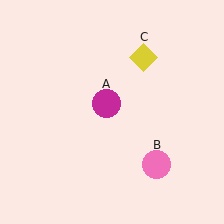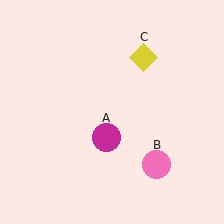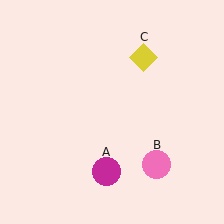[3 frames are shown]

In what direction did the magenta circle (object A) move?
The magenta circle (object A) moved down.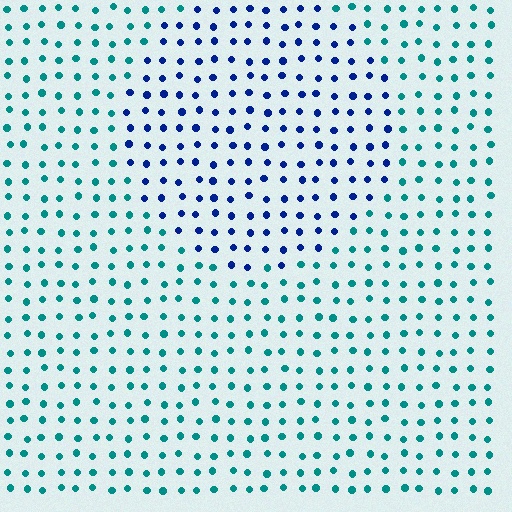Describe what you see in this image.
The image is filled with small teal elements in a uniform arrangement. A circle-shaped region is visible where the elements are tinted to a slightly different hue, forming a subtle color boundary.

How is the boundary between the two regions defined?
The boundary is defined purely by a slight shift in hue (about 50 degrees). Spacing, size, and orientation are identical on both sides.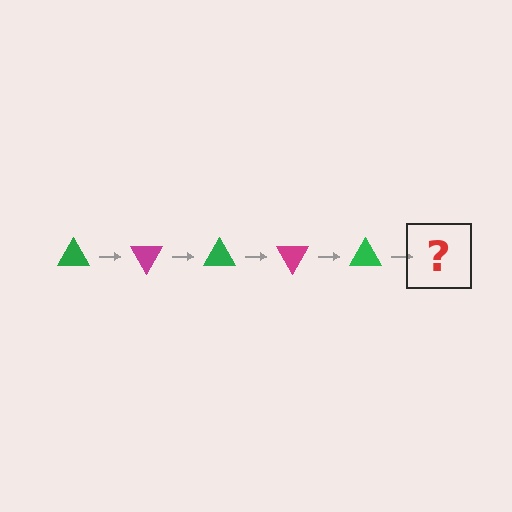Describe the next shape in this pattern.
It should be a magenta triangle, rotated 300 degrees from the start.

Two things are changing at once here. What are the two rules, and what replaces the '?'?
The two rules are that it rotates 60 degrees each step and the color cycles through green and magenta. The '?' should be a magenta triangle, rotated 300 degrees from the start.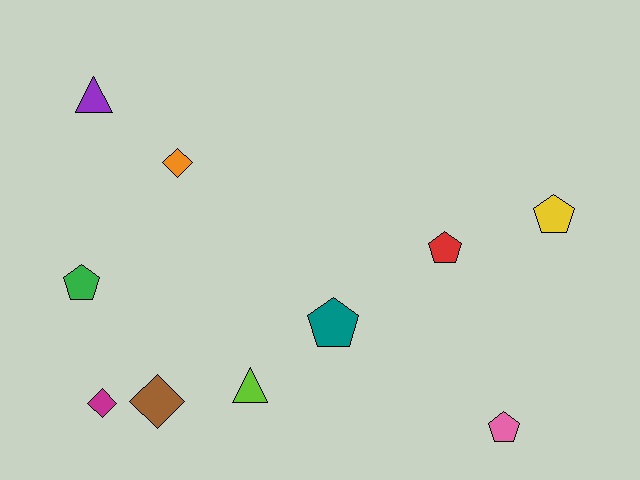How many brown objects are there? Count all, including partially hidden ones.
There is 1 brown object.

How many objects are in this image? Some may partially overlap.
There are 10 objects.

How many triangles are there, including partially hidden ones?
There are 2 triangles.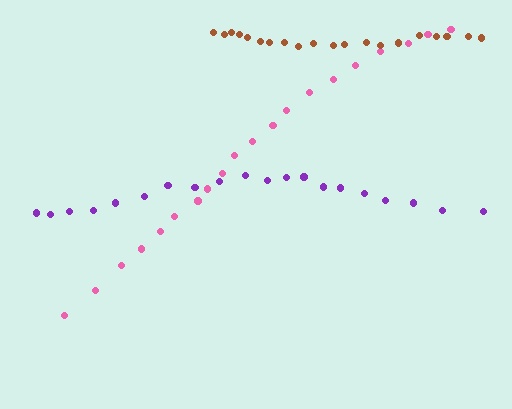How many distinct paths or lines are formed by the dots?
There are 3 distinct paths.